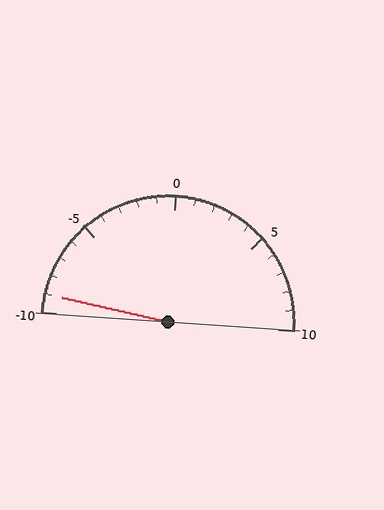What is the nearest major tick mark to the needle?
The nearest major tick mark is -10.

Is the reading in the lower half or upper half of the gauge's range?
The reading is in the lower half of the range (-10 to 10).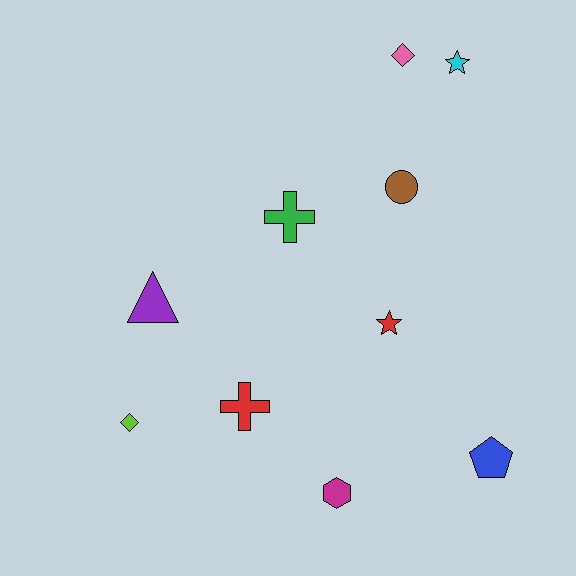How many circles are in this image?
There is 1 circle.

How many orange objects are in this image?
There are no orange objects.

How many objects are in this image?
There are 10 objects.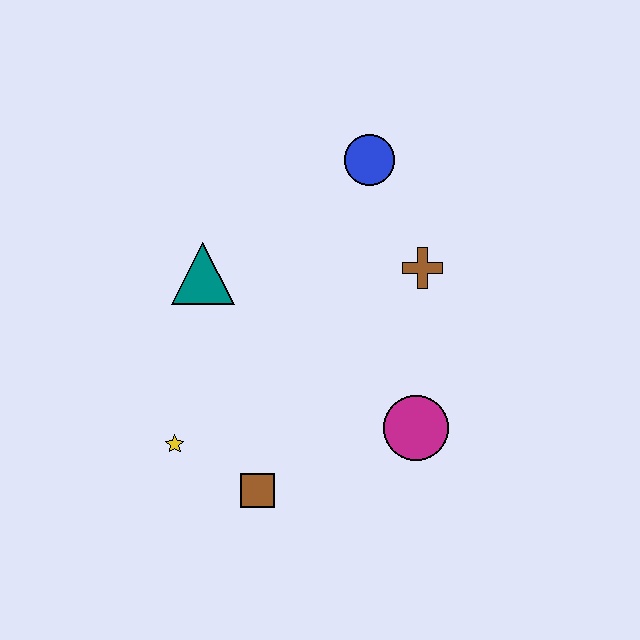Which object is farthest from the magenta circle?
The blue circle is farthest from the magenta circle.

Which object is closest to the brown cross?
The blue circle is closest to the brown cross.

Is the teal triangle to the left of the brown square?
Yes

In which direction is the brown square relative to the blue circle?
The brown square is below the blue circle.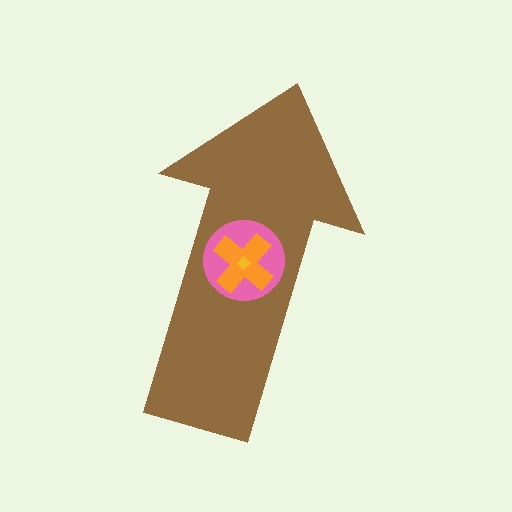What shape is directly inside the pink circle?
The orange cross.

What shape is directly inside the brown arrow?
The pink circle.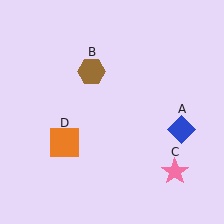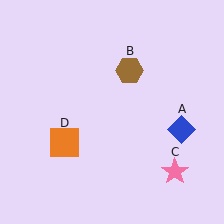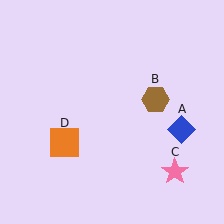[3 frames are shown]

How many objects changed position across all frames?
1 object changed position: brown hexagon (object B).